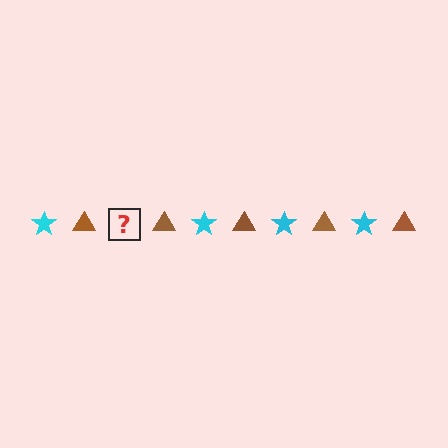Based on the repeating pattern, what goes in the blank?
The blank should be a cyan star.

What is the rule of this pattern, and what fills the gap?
The rule is that the pattern alternates between cyan star and brown triangle. The gap should be filled with a cyan star.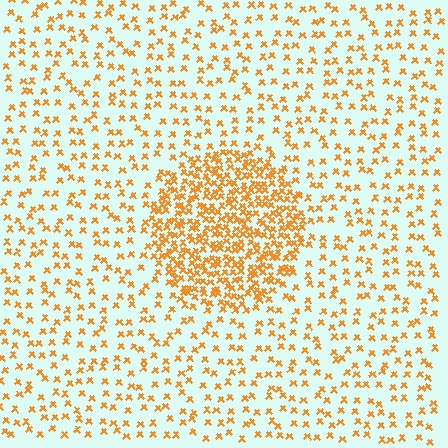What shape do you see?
I see a circle.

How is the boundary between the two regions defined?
The boundary is defined by a change in element density (approximately 2.8x ratio). All elements are the same color, size, and shape.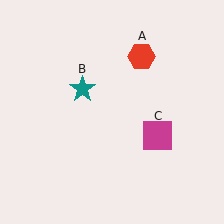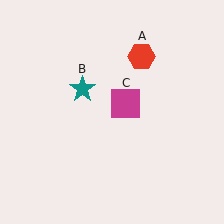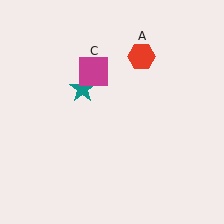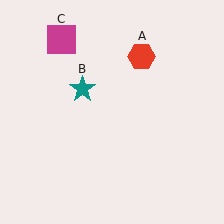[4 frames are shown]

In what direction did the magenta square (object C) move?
The magenta square (object C) moved up and to the left.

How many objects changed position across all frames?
1 object changed position: magenta square (object C).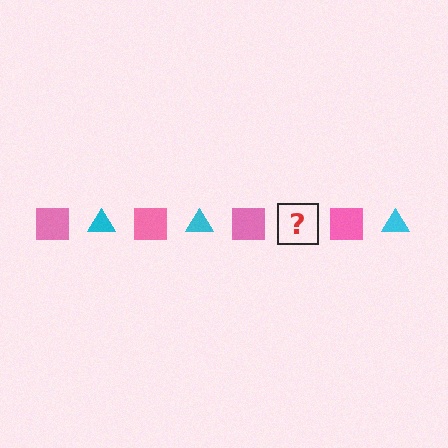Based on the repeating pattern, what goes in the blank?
The blank should be a cyan triangle.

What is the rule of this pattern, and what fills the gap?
The rule is that the pattern alternates between pink square and cyan triangle. The gap should be filled with a cyan triangle.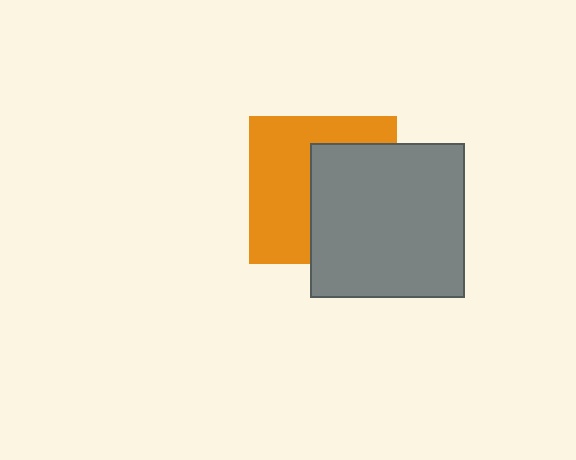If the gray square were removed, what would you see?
You would see the complete orange square.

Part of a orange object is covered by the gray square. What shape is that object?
It is a square.